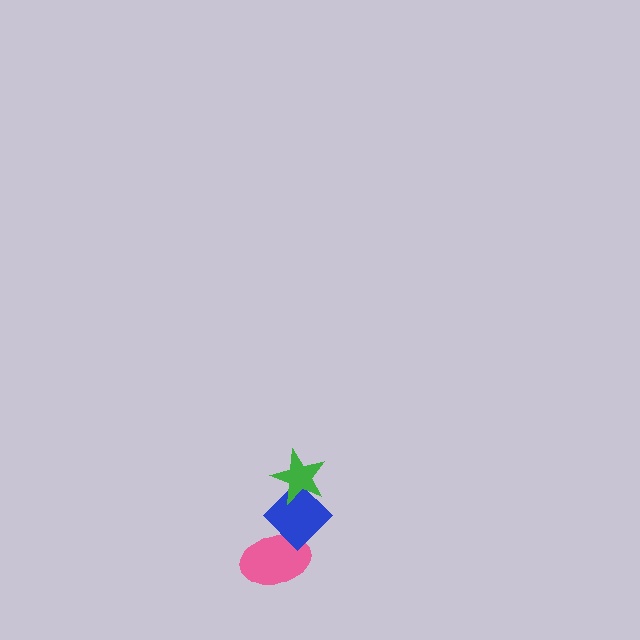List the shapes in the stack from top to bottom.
From top to bottom: the green star, the blue diamond, the pink ellipse.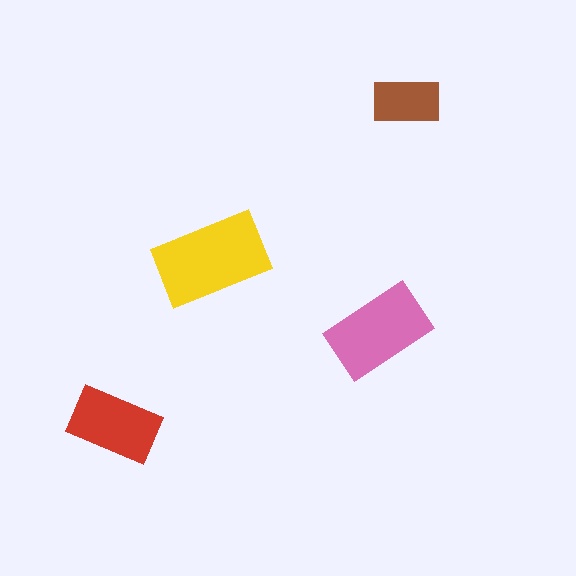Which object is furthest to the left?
The red rectangle is leftmost.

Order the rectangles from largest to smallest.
the yellow one, the pink one, the red one, the brown one.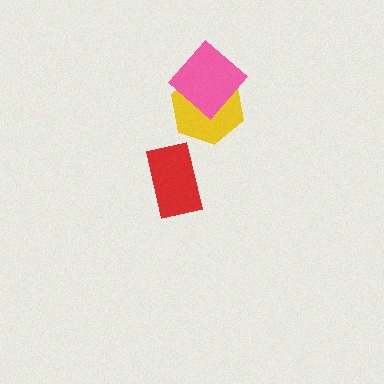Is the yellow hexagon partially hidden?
Yes, it is partially covered by another shape.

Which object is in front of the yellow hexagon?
The pink diamond is in front of the yellow hexagon.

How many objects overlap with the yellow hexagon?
1 object overlaps with the yellow hexagon.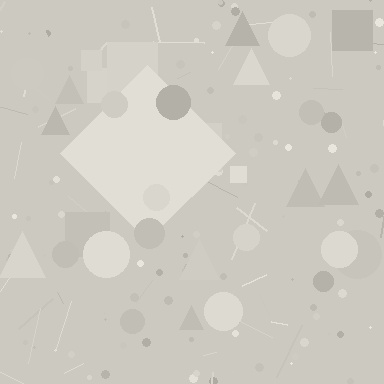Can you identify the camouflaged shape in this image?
The camouflaged shape is a diamond.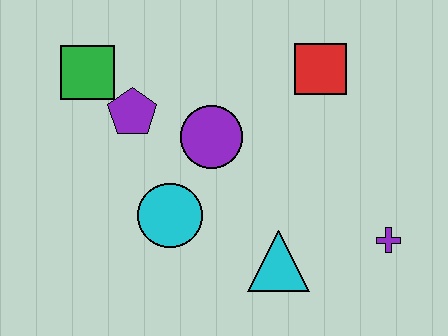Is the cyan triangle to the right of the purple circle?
Yes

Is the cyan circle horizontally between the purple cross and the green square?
Yes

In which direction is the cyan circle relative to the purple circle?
The cyan circle is below the purple circle.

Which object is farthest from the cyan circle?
The purple cross is farthest from the cyan circle.